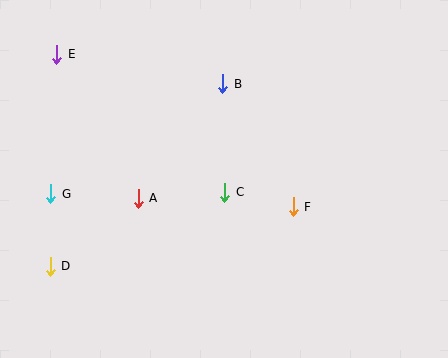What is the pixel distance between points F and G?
The distance between F and G is 243 pixels.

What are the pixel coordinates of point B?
Point B is at (223, 84).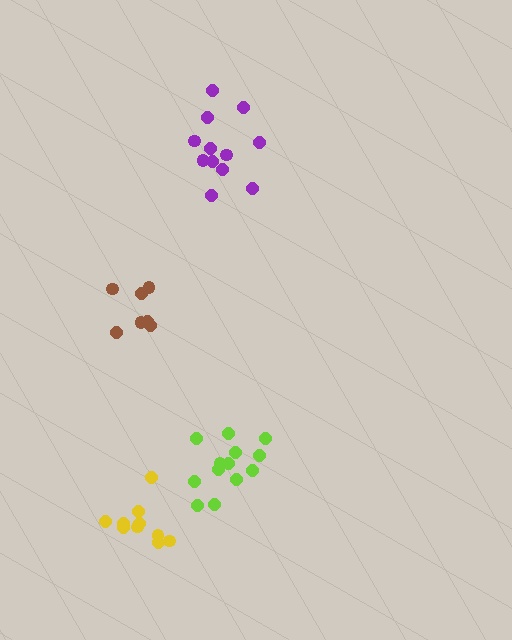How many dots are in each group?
Group 1: 13 dots, Group 2: 7 dots, Group 3: 12 dots, Group 4: 10 dots (42 total).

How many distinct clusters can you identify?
There are 4 distinct clusters.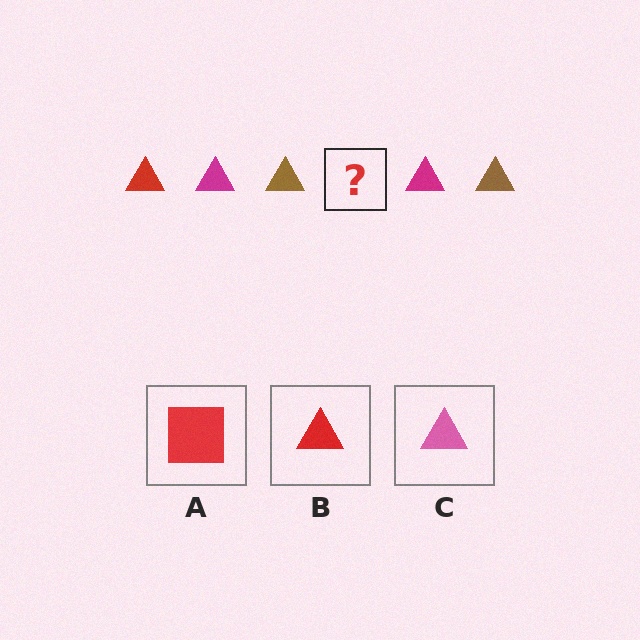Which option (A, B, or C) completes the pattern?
B.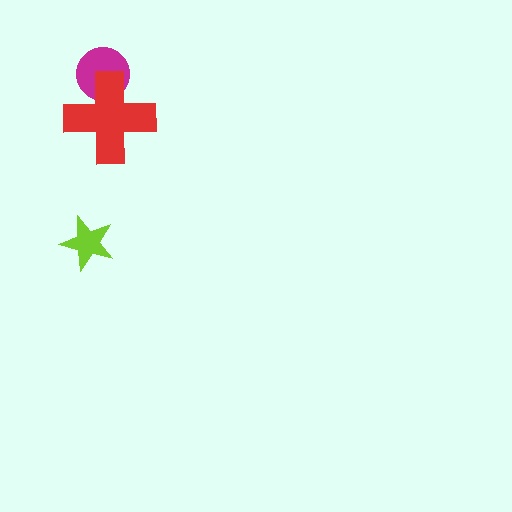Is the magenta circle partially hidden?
Yes, it is partially covered by another shape.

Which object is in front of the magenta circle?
The red cross is in front of the magenta circle.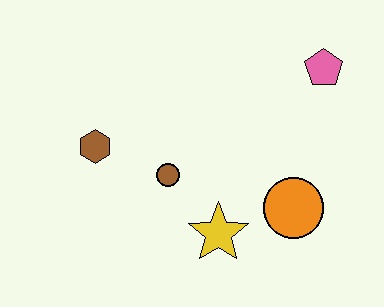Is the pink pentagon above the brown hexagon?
Yes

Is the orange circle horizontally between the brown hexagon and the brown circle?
No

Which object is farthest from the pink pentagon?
The brown hexagon is farthest from the pink pentagon.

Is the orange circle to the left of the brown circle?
No